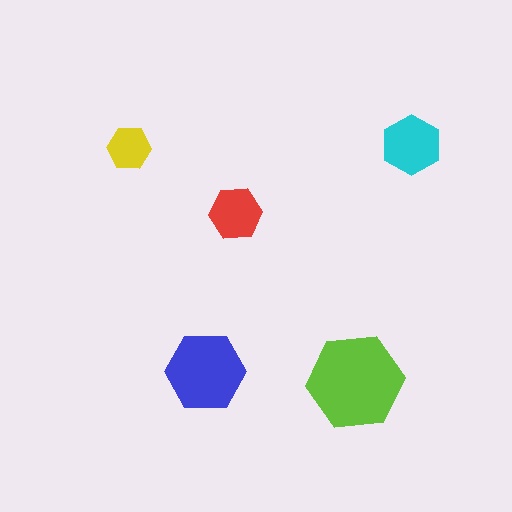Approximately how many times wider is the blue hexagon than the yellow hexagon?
About 2 times wider.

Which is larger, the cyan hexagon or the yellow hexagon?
The cyan one.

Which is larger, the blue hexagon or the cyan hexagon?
The blue one.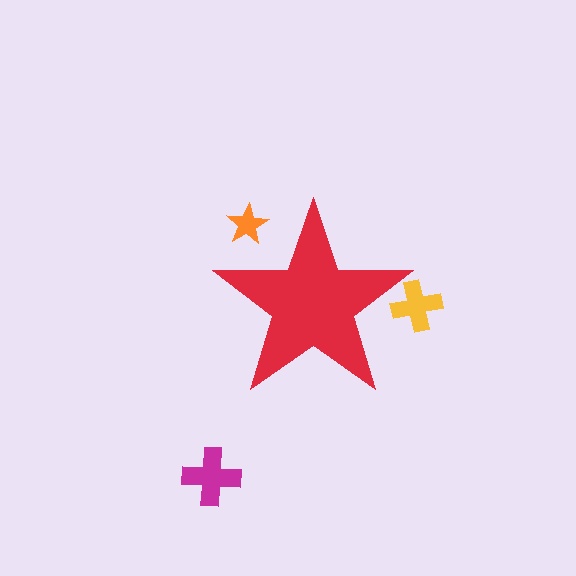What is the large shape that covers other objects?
A red star.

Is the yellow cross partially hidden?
Yes, the yellow cross is partially hidden behind the red star.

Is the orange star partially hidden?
Yes, the orange star is partially hidden behind the red star.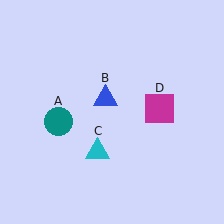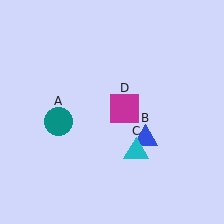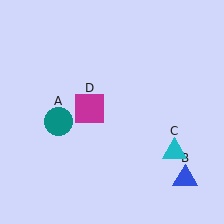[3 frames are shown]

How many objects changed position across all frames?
3 objects changed position: blue triangle (object B), cyan triangle (object C), magenta square (object D).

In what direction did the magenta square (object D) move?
The magenta square (object D) moved left.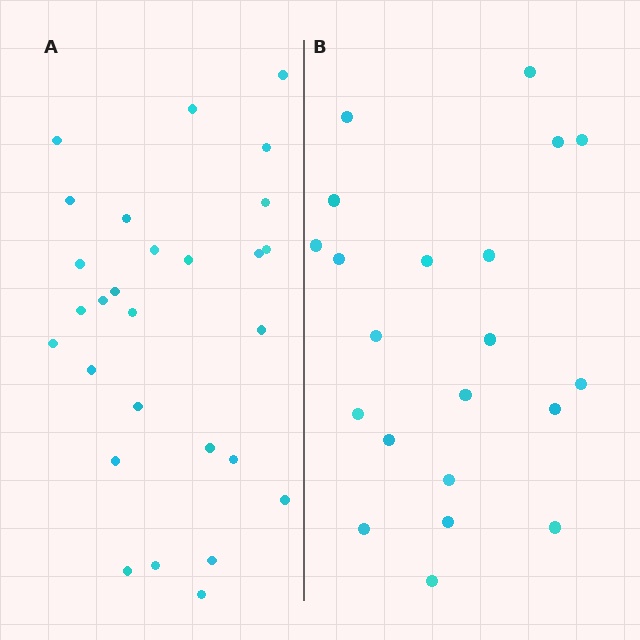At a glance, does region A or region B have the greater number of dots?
Region A (the left region) has more dots.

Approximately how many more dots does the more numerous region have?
Region A has roughly 8 or so more dots than region B.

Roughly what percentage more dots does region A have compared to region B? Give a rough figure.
About 35% more.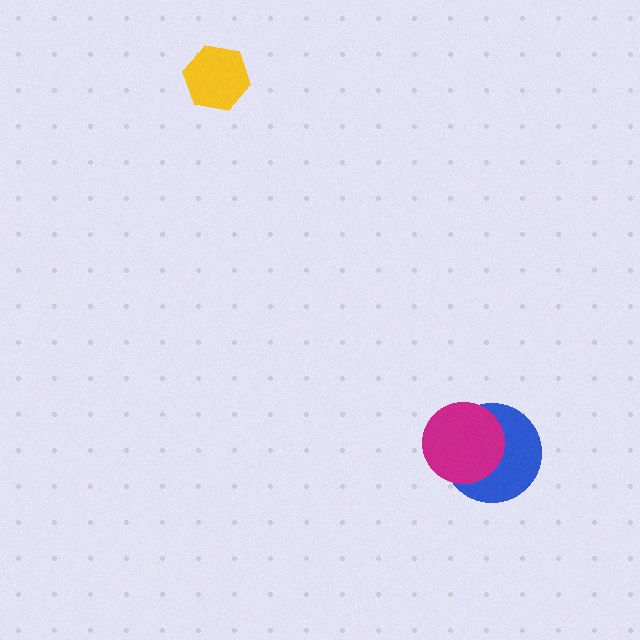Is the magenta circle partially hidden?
No, no other shape covers it.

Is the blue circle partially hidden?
Yes, it is partially covered by another shape.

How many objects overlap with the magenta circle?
1 object overlaps with the magenta circle.